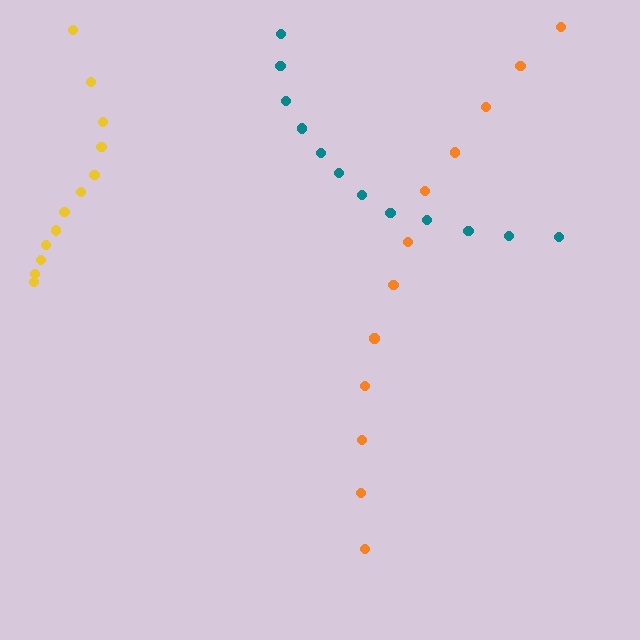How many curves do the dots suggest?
There are 3 distinct paths.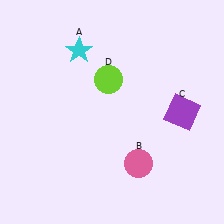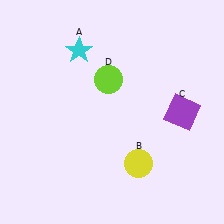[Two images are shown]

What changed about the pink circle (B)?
In Image 1, B is pink. In Image 2, it changed to yellow.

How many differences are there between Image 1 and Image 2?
There is 1 difference between the two images.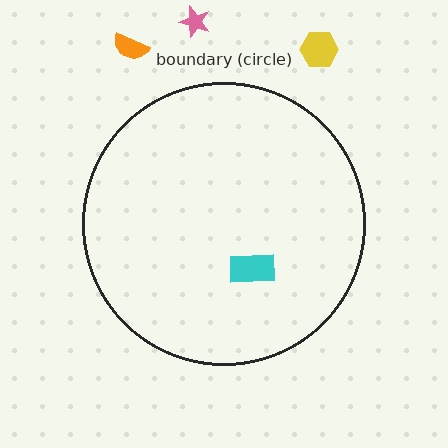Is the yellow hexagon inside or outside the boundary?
Outside.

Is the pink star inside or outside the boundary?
Outside.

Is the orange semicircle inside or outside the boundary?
Outside.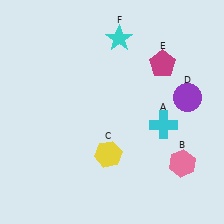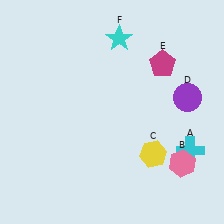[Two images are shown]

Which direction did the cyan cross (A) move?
The cyan cross (A) moved right.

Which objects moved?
The objects that moved are: the cyan cross (A), the yellow hexagon (C).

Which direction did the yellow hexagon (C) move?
The yellow hexagon (C) moved right.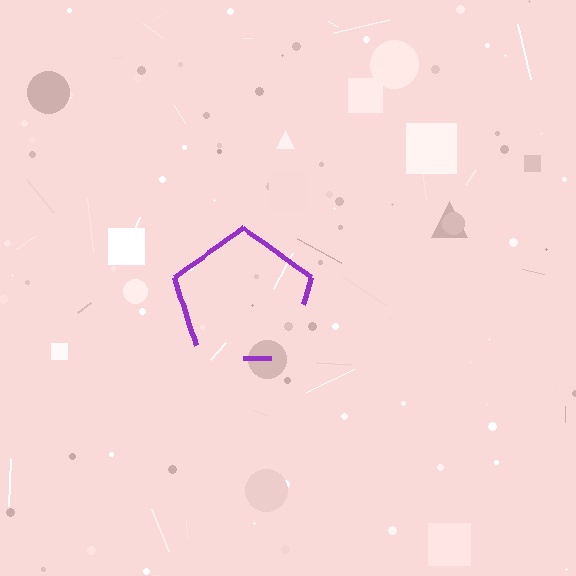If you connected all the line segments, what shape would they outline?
They would outline a pentagon.